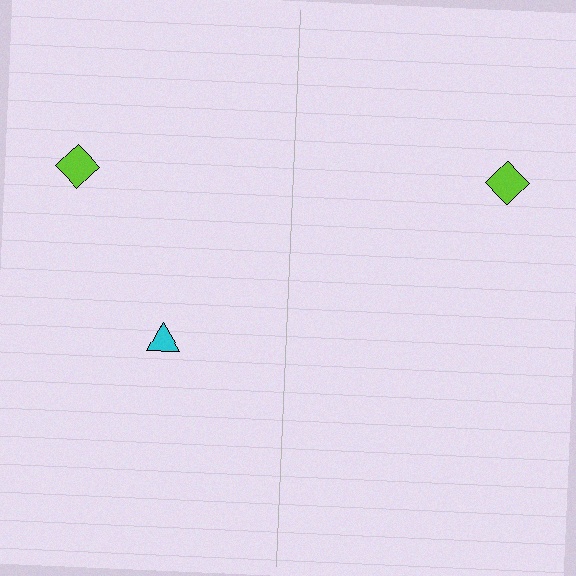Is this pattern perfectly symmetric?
No, the pattern is not perfectly symmetric. A cyan triangle is missing from the right side.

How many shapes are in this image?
There are 3 shapes in this image.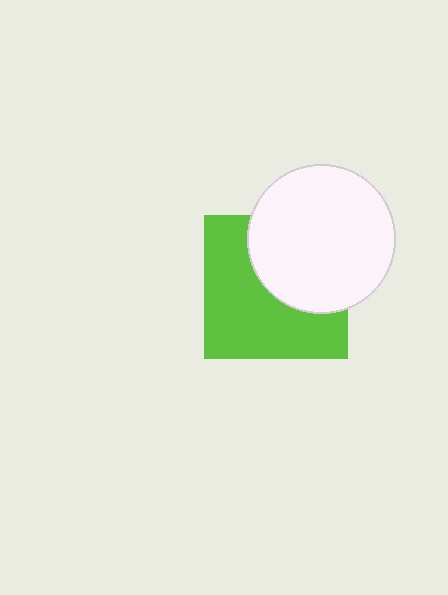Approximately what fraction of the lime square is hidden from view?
Roughly 42% of the lime square is hidden behind the white circle.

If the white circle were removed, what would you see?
You would see the complete lime square.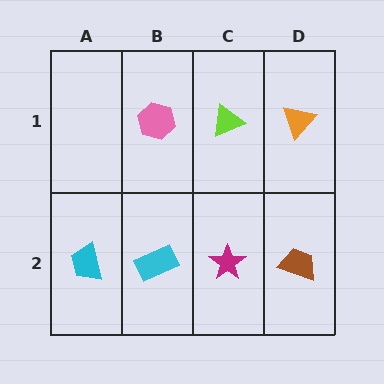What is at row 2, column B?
A cyan rectangle.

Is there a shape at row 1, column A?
No, that cell is empty.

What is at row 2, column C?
A magenta star.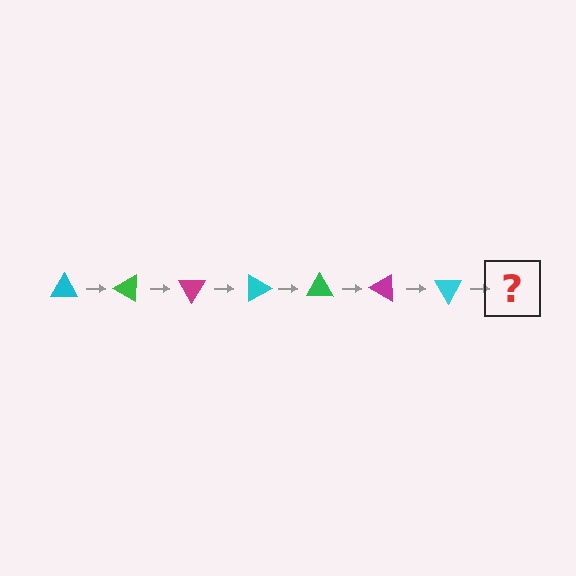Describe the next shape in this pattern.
It should be a green triangle, rotated 210 degrees from the start.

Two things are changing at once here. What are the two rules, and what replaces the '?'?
The two rules are that it rotates 30 degrees each step and the color cycles through cyan, green, and magenta. The '?' should be a green triangle, rotated 210 degrees from the start.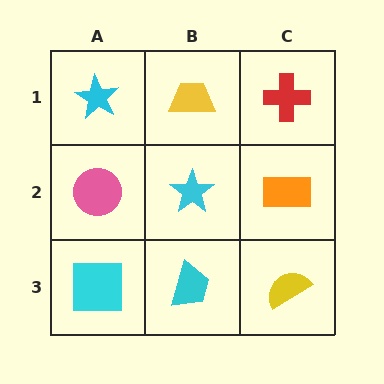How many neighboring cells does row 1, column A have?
2.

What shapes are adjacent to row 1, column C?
An orange rectangle (row 2, column C), a yellow trapezoid (row 1, column B).